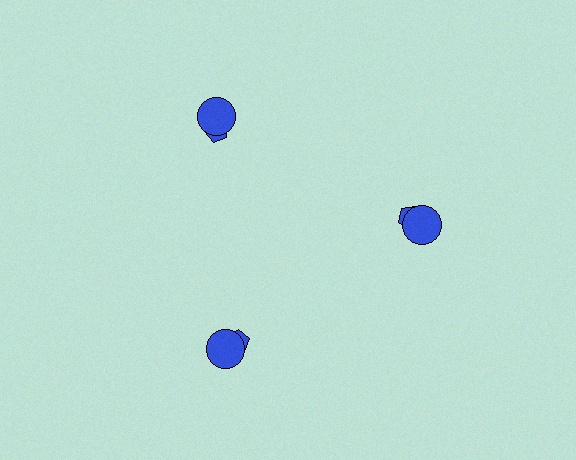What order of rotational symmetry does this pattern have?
This pattern has 3-fold rotational symmetry.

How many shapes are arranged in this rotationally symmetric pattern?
There are 6 shapes, arranged in 3 groups of 2.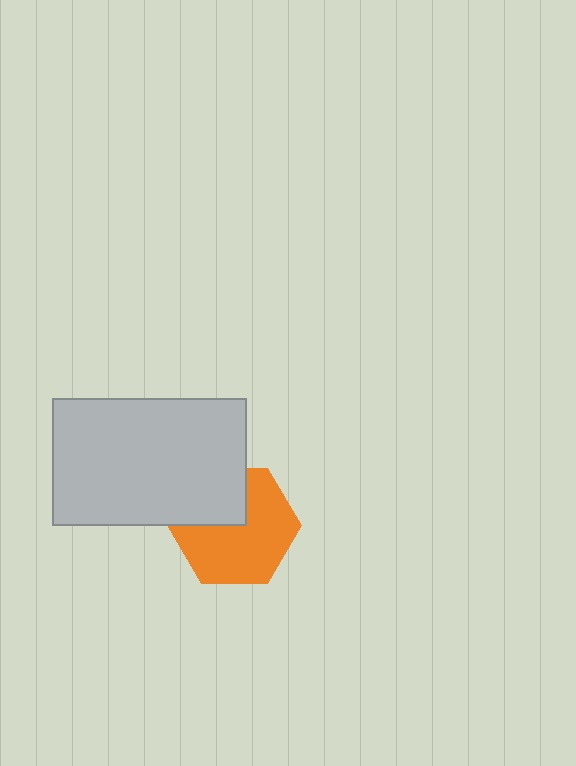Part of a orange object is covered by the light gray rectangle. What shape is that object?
It is a hexagon.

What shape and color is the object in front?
The object in front is a light gray rectangle.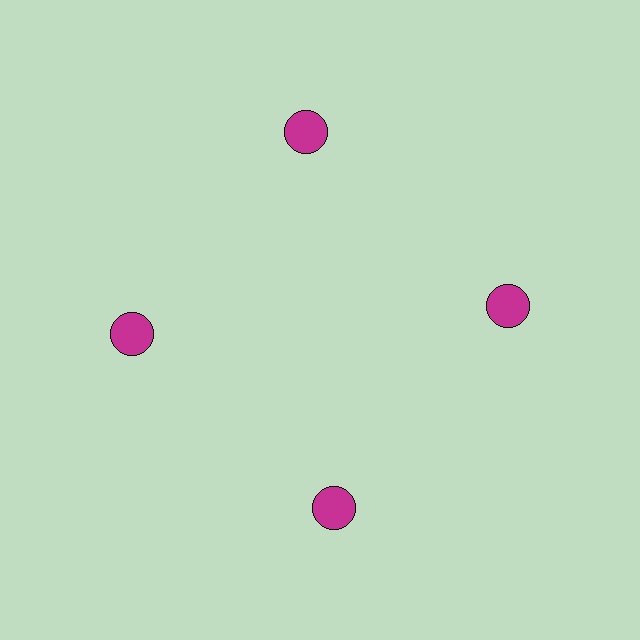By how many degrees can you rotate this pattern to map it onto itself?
The pattern maps onto itself every 90 degrees of rotation.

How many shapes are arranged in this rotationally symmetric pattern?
There are 4 shapes, arranged in 4 groups of 1.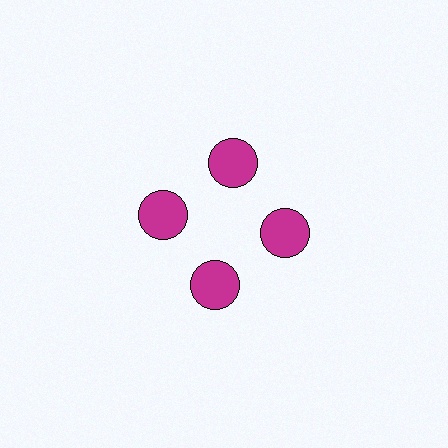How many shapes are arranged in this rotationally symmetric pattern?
There are 4 shapes, arranged in 4 groups of 1.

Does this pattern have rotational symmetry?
Yes, this pattern has 4-fold rotational symmetry. It looks the same after rotating 90 degrees around the center.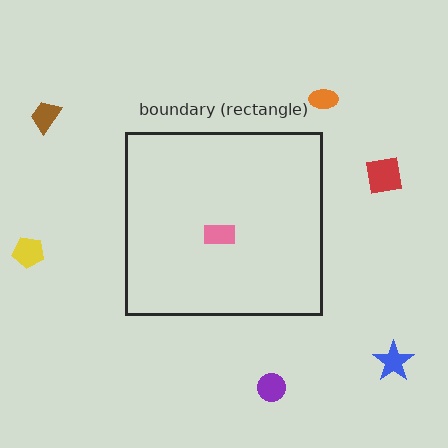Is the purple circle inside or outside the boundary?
Outside.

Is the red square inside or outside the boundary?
Outside.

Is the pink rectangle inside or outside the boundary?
Inside.